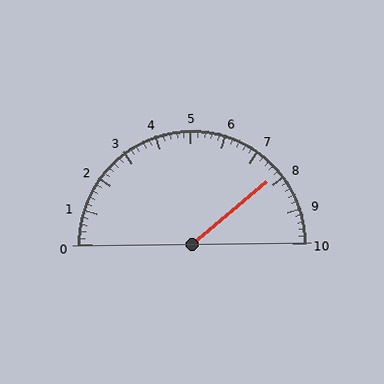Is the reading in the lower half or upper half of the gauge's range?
The reading is in the upper half of the range (0 to 10).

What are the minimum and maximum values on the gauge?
The gauge ranges from 0 to 10.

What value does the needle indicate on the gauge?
The needle indicates approximately 7.8.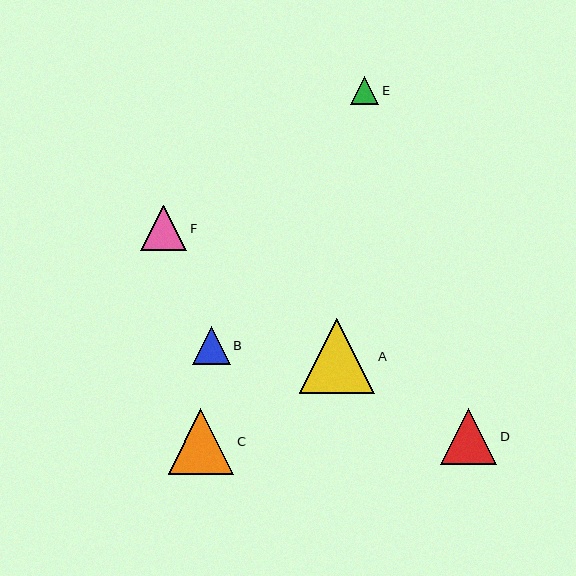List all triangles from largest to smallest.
From largest to smallest: A, C, D, F, B, E.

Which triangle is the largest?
Triangle A is the largest with a size of approximately 75 pixels.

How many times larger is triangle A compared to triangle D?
Triangle A is approximately 1.3 times the size of triangle D.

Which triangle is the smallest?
Triangle E is the smallest with a size of approximately 28 pixels.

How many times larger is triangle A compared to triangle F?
Triangle A is approximately 1.6 times the size of triangle F.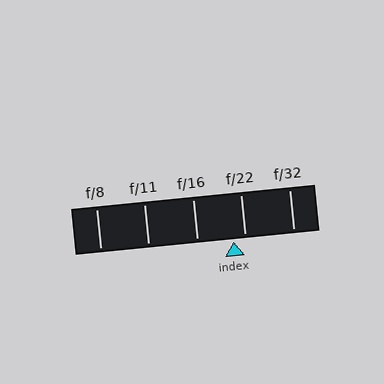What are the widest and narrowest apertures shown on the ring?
The widest aperture shown is f/8 and the narrowest is f/32.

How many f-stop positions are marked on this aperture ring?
There are 5 f-stop positions marked.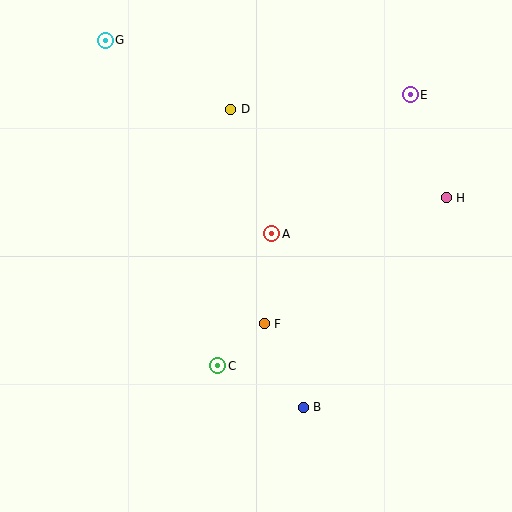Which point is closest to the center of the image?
Point A at (272, 234) is closest to the center.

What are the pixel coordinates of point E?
Point E is at (410, 95).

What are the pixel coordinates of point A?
Point A is at (272, 234).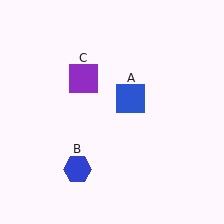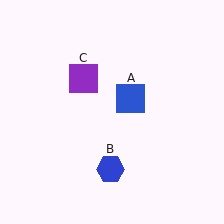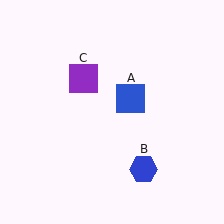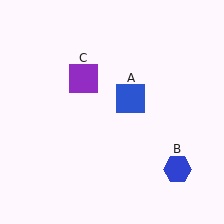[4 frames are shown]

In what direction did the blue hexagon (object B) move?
The blue hexagon (object B) moved right.